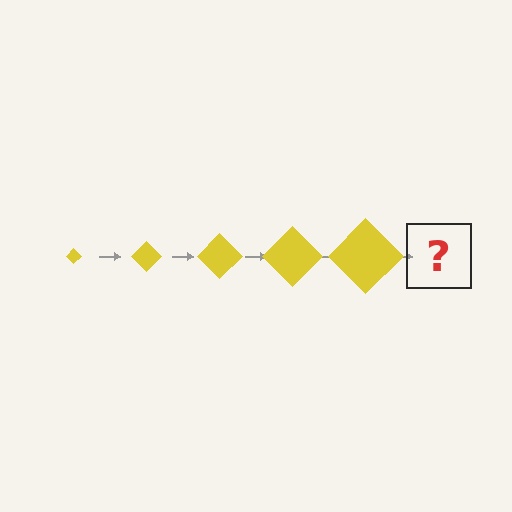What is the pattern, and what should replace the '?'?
The pattern is that the diamond gets progressively larger each step. The '?' should be a yellow diamond, larger than the previous one.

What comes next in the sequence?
The next element should be a yellow diamond, larger than the previous one.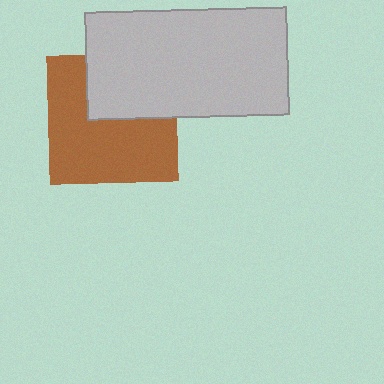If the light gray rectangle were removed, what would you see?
You would see the complete brown square.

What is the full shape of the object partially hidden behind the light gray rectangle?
The partially hidden object is a brown square.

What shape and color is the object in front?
The object in front is a light gray rectangle.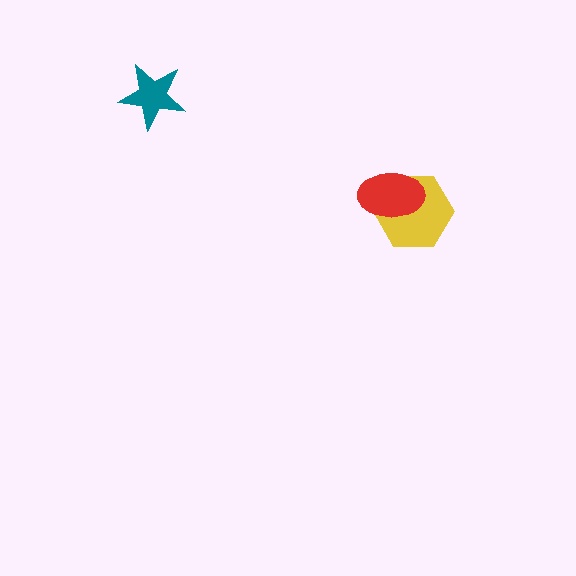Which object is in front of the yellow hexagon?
The red ellipse is in front of the yellow hexagon.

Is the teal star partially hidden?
No, no other shape covers it.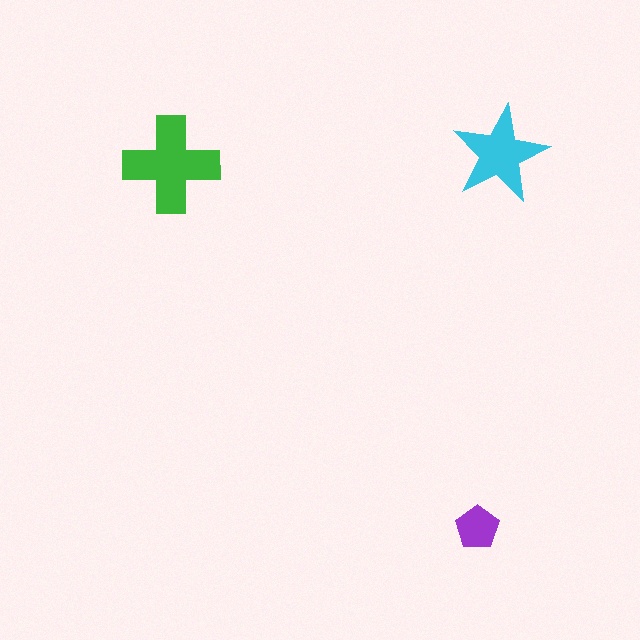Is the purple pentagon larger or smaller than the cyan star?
Smaller.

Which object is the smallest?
The purple pentagon.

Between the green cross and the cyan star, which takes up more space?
The green cross.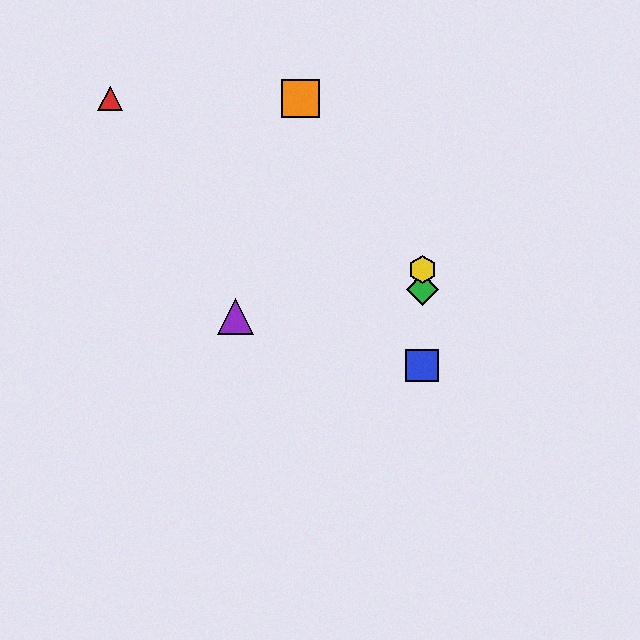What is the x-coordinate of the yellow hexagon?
The yellow hexagon is at x≈422.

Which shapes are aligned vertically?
The blue square, the green diamond, the yellow hexagon are aligned vertically.